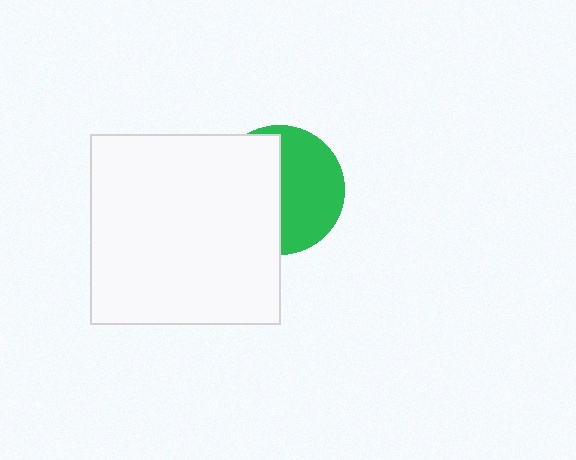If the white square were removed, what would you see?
You would see the complete green circle.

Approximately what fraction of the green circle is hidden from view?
Roughly 50% of the green circle is hidden behind the white square.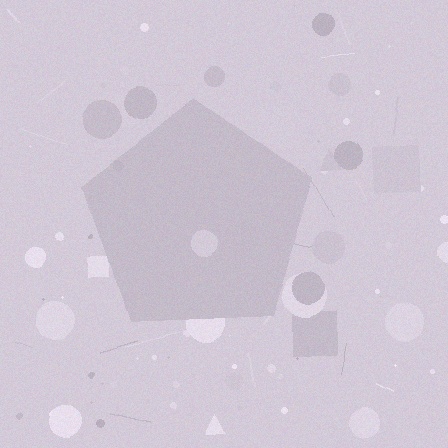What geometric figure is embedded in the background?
A pentagon is embedded in the background.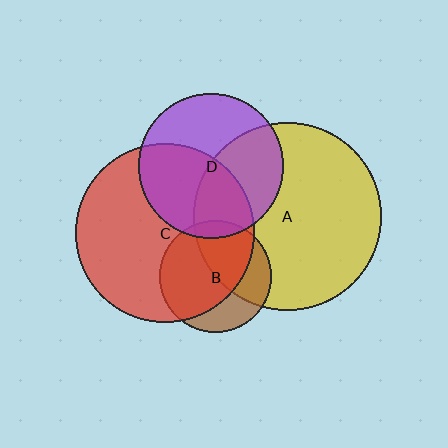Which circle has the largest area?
Circle A (yellow).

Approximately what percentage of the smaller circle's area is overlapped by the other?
Approximately 45%.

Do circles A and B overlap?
Yes.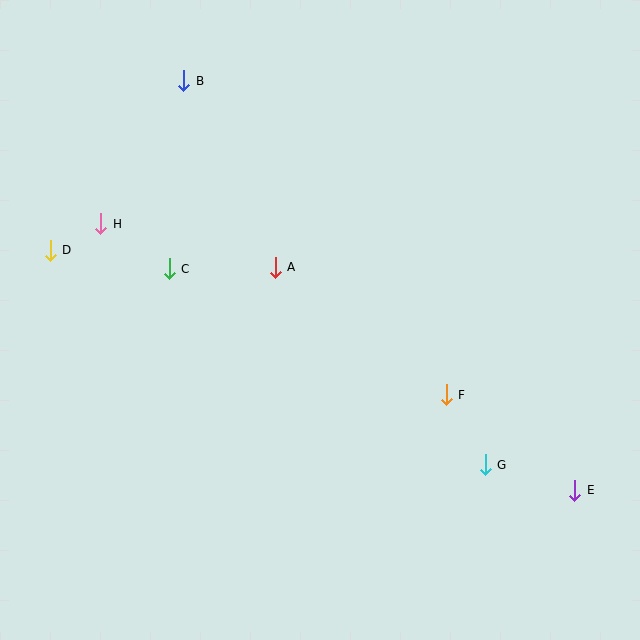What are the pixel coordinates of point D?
Point D is at (50, 250).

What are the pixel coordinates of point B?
Point B is at (184, 81).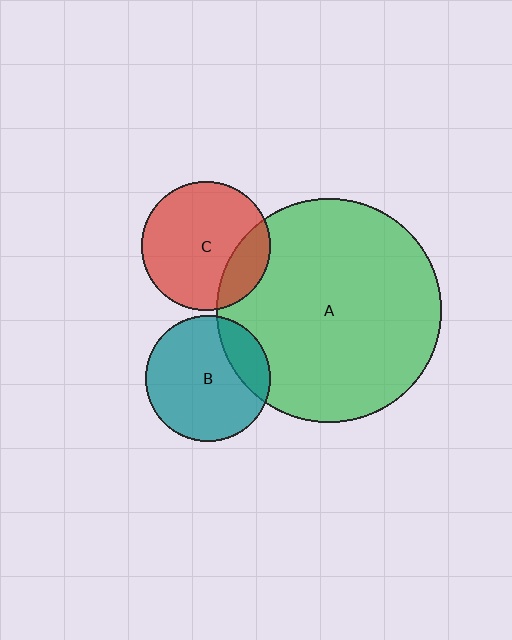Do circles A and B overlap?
Yes.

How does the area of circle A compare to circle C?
Approximately 3.0 times.